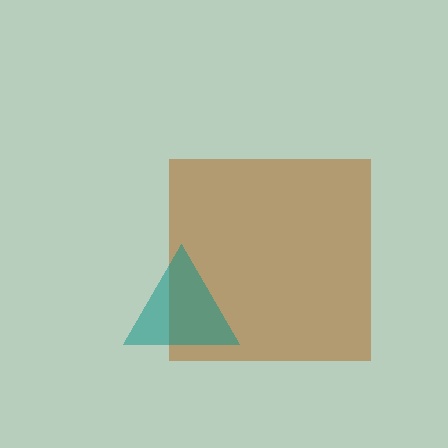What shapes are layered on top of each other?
The layered shapes are: a brown square, a teal triangle.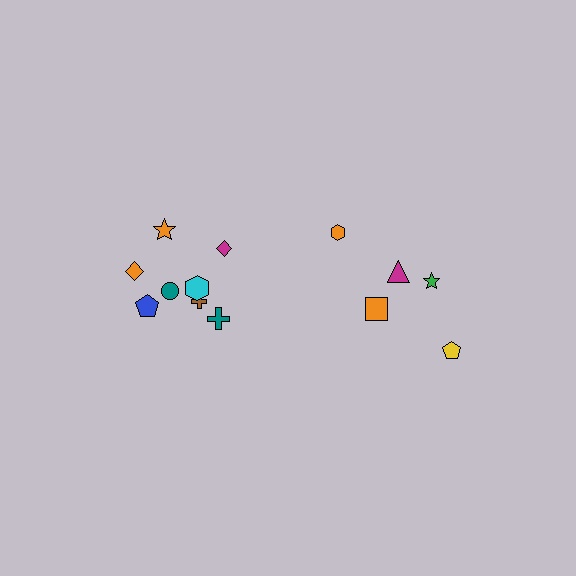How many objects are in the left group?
There are 8 objects.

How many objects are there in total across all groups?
There are 13 objects.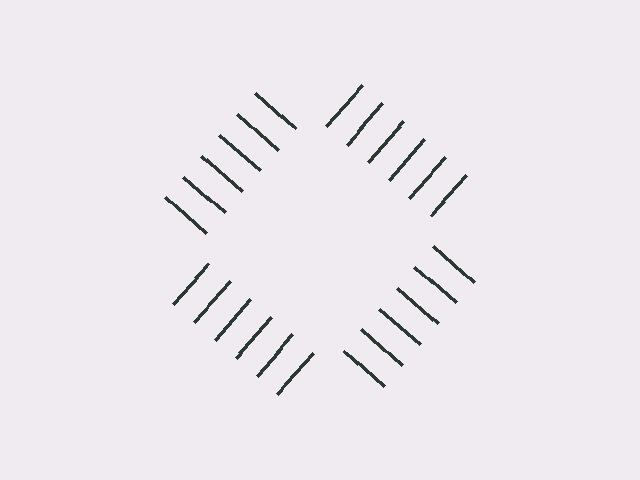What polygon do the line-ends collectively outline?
An illusory square — the line segments terminate on its edges but no continuous stroke is drawn.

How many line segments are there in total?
24 — 6 along each of the 4 edges.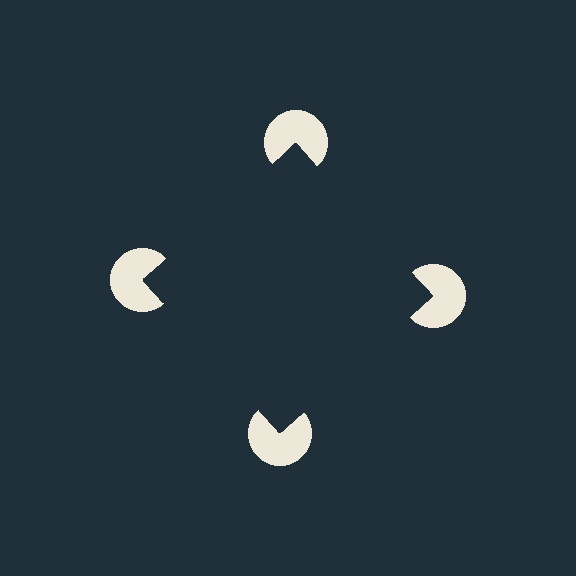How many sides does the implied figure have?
4 sides.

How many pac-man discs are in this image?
There are 4 — one at each vertex of the illusory square.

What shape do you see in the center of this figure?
An illusory square — its edges are inferred from the aligned wedge cuts in the pac-man discs, not physically drawn.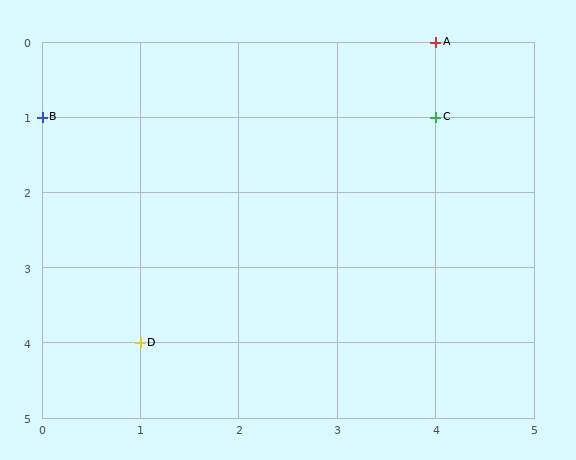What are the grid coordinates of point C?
Point C is at grid coordinates (4, 1).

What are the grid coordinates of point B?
Point B is at grid coordinates (0, 1).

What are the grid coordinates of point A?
Point A is at grid coordinates (4, 0).